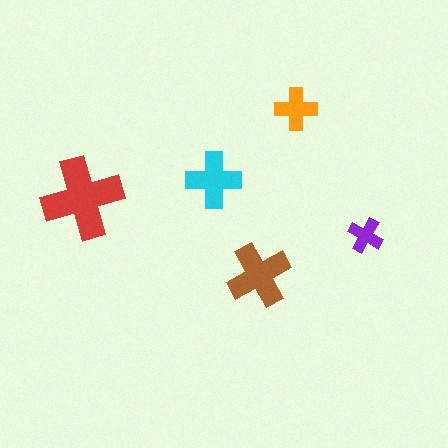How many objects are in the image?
There are 5 objects in the image.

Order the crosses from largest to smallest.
the red one, the brown one, the cyan one, the orange one, the purple one.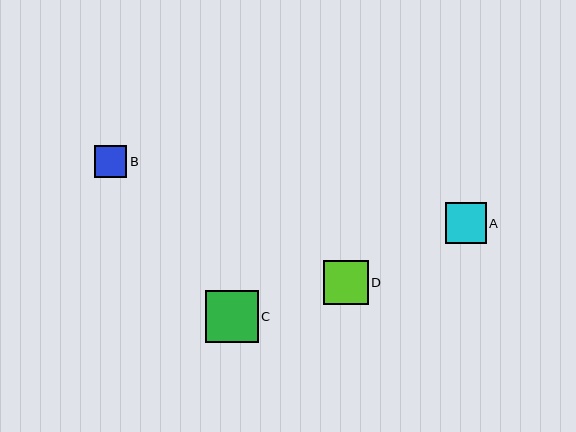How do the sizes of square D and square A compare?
Square D and square A are approximately the same size.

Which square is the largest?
Square C is the largest with a size of approximately 53 pixels.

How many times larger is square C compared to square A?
Square C is approximately 1.3 times the size of square A.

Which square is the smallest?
Square B is the smallest with a size of approximately 33 pixels.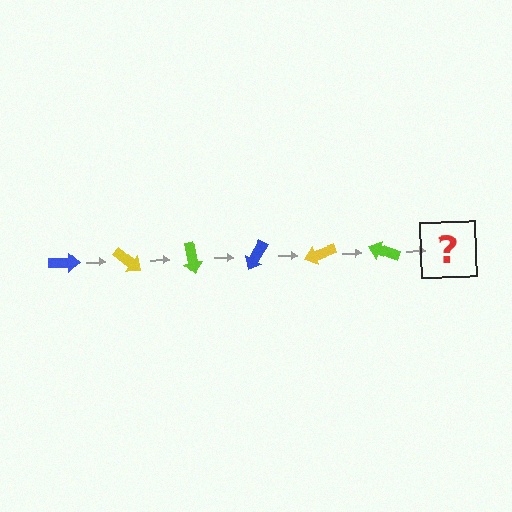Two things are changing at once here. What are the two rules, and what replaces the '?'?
The two rules are that it rotates 40 degrees each step and the color cycles through blue, yellow, and lime. The '?' should be a blue arrow, rotated 240 degrees from the start.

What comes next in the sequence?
The next element should be a blue arrow, rotated 240 degrees from the start.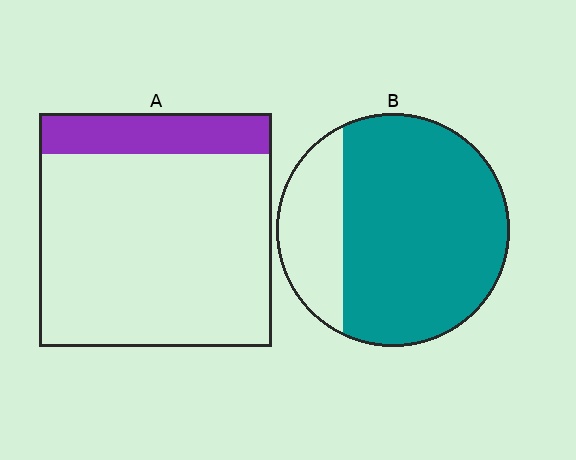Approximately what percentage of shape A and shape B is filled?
A is approximately 20% and B is approximately 75%.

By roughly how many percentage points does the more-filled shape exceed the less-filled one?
By roughly 60 percentage points (B over A).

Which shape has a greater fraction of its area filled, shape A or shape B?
Shape B.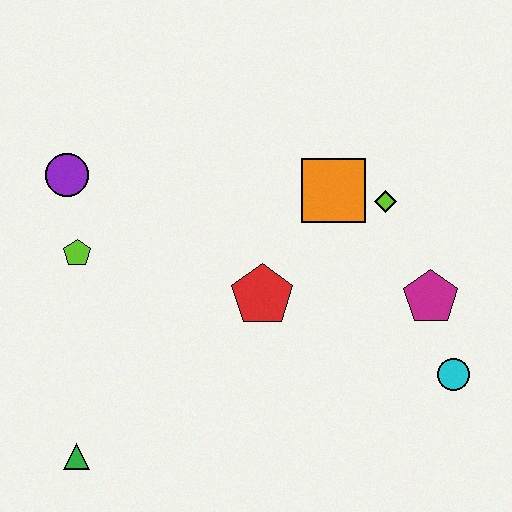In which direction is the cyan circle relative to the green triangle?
The cyan circle is to the right of the green triangle.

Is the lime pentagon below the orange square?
Yes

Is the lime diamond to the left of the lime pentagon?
No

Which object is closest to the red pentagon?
The orange square is closest to the red pentagon.